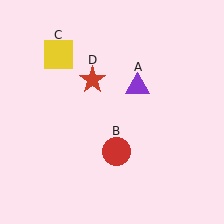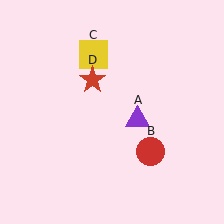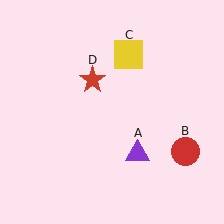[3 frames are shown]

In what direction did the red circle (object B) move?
The red circle (object B) moved right.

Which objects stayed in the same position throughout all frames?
Red star (object D) remained stationary.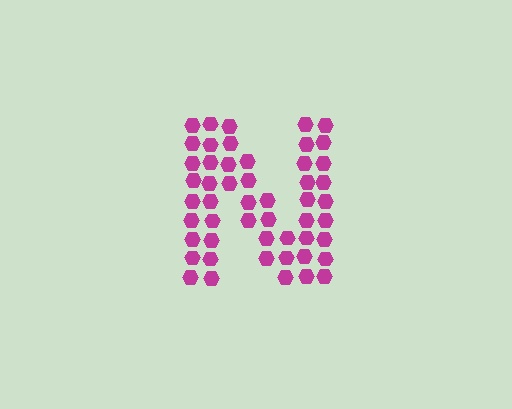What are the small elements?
The small elements are hexagons.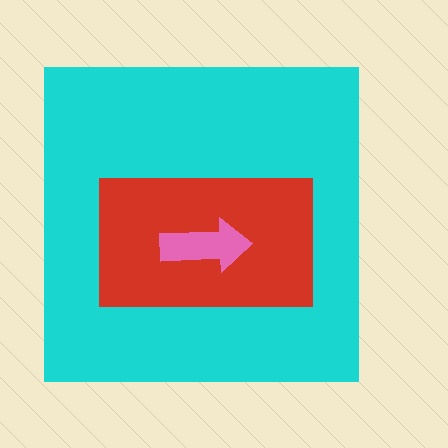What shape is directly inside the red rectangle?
The pink arrow.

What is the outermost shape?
The cyan square.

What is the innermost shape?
The pink arrow.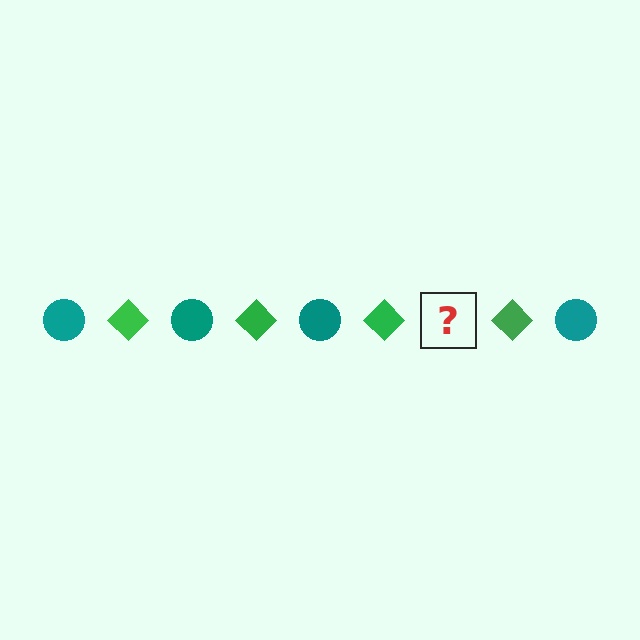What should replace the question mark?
The question mark should be replaced with a teal circle.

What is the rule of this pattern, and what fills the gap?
The rule is that the pattern alternates between teal circle and green diamond. The gap should be filled with a teal circle.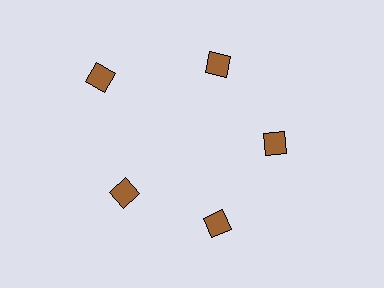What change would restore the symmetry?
The symmetry would be restored by moving it inward, back onto the ring so that all 5 diamonds sit at equal angles and equal distance from the center.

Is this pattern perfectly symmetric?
No. The 5 brown diamonds are arranged in a ring, but one element near the 10 o'clock position is pushed outward from the center, breaking the 5-fold rotational symmetry.